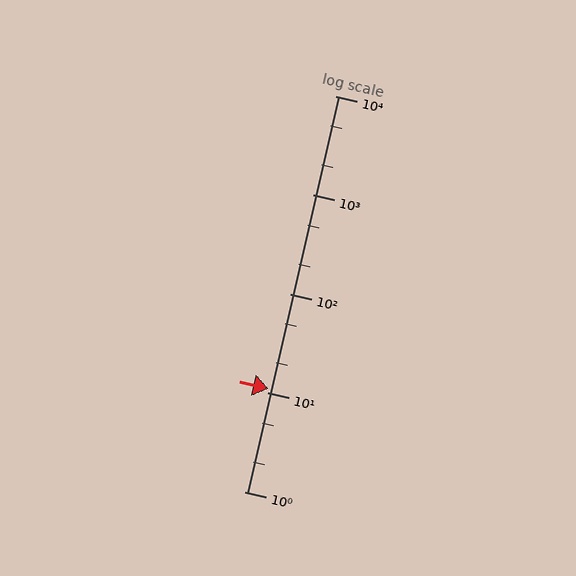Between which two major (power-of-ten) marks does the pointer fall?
The pointer is between 10 and 100.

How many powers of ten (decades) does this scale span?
The scale spans 4 decades, from 1 to 10000.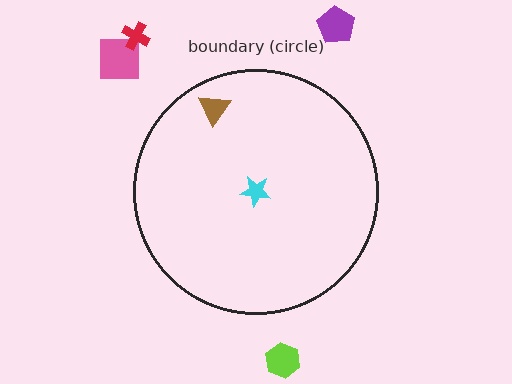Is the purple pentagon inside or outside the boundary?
Outside.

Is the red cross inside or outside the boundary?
Outside.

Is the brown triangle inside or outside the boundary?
Inside.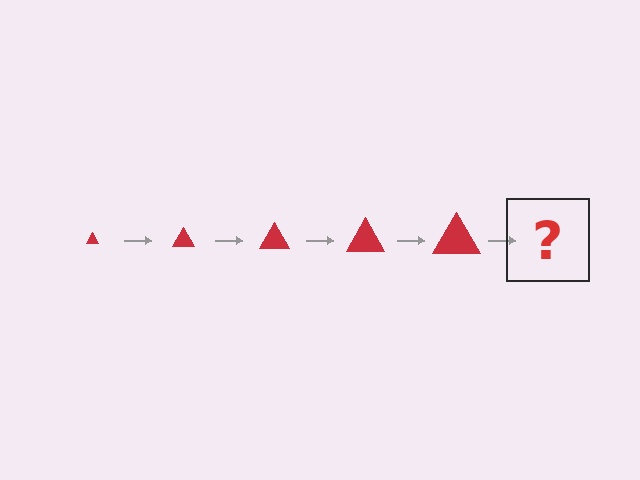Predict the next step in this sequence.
The next step is a red triangle, larger than the previous one.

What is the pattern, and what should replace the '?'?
The pattern is that the triangle gets progressively larger each step. The '?' should be a red triangle, larger than the previous one.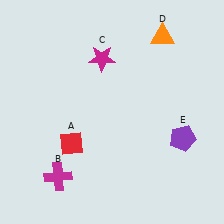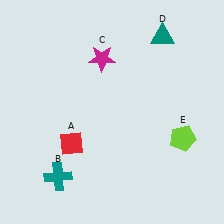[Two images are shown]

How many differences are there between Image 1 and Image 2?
There are 3 differences between the two images.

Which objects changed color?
B changed from magenta to teal. D changed from orange to teal. E changed from purple to lime.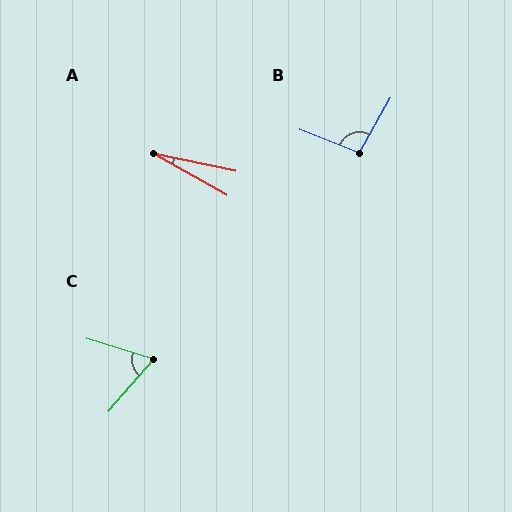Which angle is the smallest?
A, at approximately 18 degrees.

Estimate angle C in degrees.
Approximately 66 degrees.